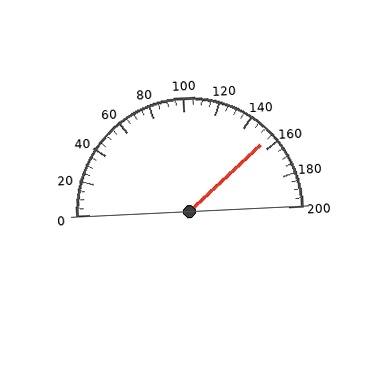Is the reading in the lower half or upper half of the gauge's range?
The reading is in the upper half of the range (0 to 200).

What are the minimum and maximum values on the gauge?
The gauge ranges from 0 to 200.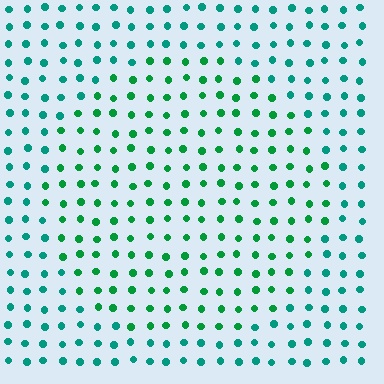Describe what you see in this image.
The image is filled with small teal elements in a uniform arrangement. A circle-shaped region is visible where the elements are tinted to a slightly different hue, forming a subtle color boundary.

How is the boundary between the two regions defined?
The boundary is defined purely by a slight shift in hue (about 29 degrees). Spacing, size, and orientation are identical on both sides.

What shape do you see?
I see a circle.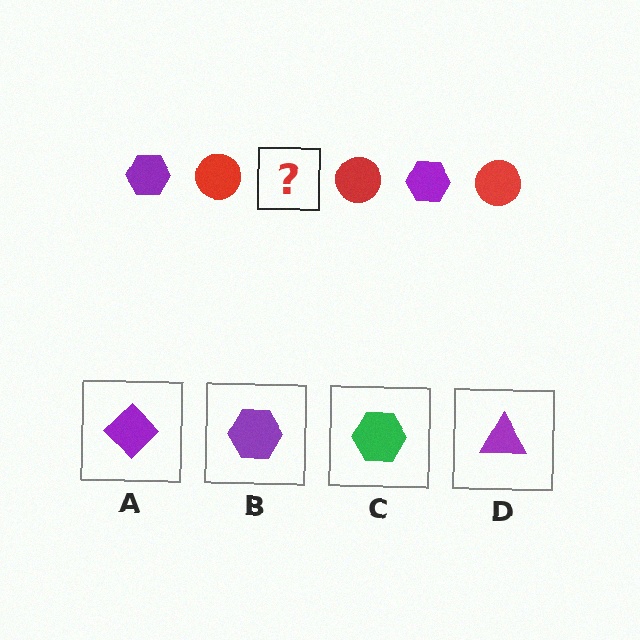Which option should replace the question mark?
Option B.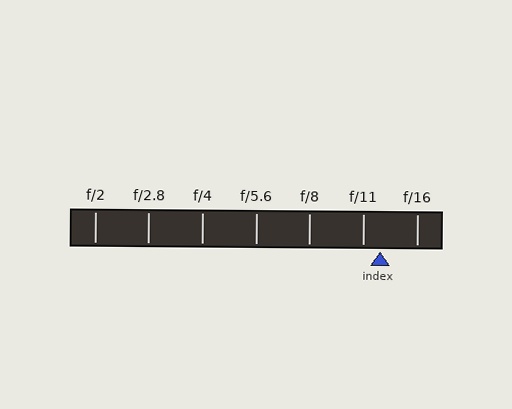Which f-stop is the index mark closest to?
The index mark is closest to f/11.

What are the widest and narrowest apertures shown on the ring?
The widest aperture shown is f/2 and the narrowest is f/16.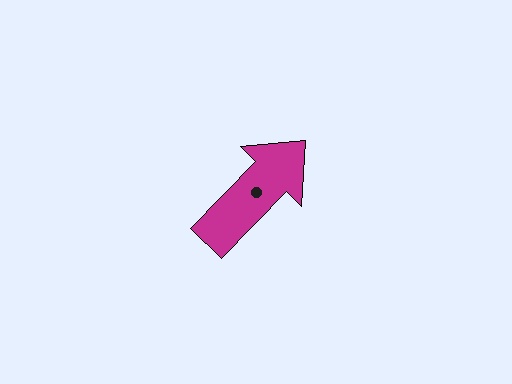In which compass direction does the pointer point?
Northeast.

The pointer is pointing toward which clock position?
Roughly 1 o'clock.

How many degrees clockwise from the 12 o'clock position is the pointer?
Approximately 44 degrees.